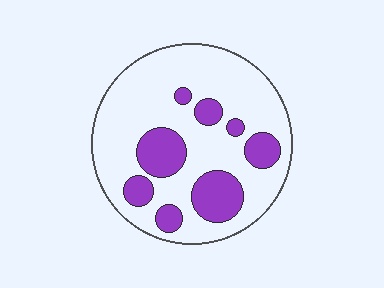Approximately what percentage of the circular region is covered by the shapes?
Approximately 25%.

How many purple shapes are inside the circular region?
8.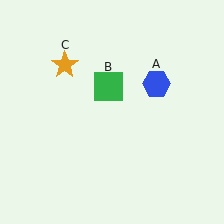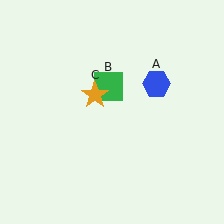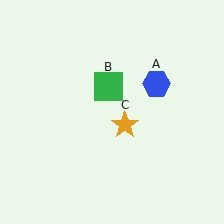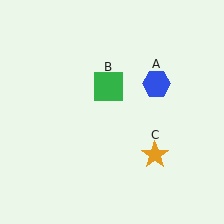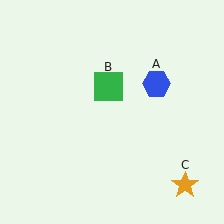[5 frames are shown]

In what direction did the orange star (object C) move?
The orange star (object C) moved down and to the right.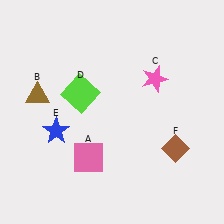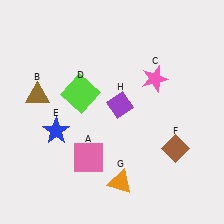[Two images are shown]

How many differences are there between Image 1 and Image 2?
There are 2 differences between the two images.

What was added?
An orange triangle (G), a purple diamond (H) were added in Image 2.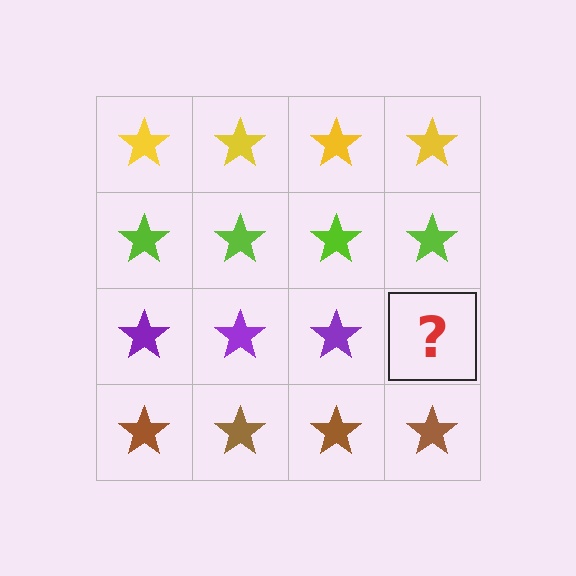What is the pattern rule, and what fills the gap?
The rule is that each row has a consistent color. The gap should be filled with a purple star.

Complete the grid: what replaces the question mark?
The question mark should be replaced with a purple star.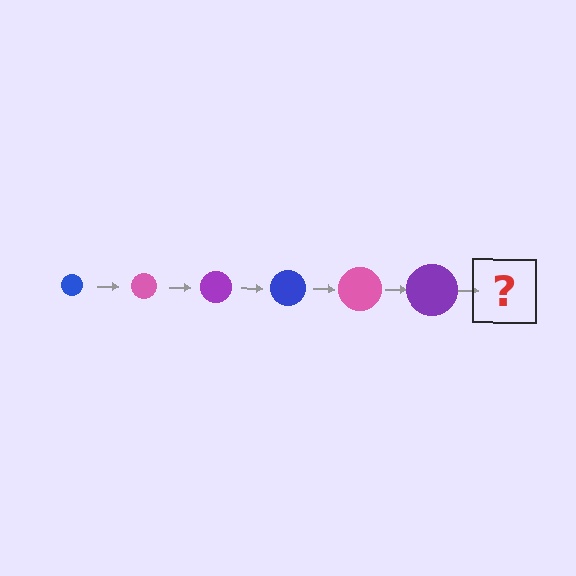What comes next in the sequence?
The next element should be a blue circle, larger than the previous one.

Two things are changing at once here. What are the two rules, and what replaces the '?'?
The two rules are that the circle grows larger each step and the color cycles through blue, pink, and purple. The '?' should be a blue circle, larger than the previous one.